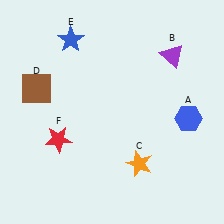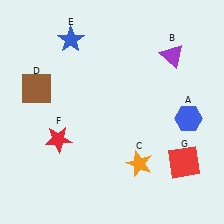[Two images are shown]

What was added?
A red square (G) was added in Image 2.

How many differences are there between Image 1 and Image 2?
There is 1 difference between the two images.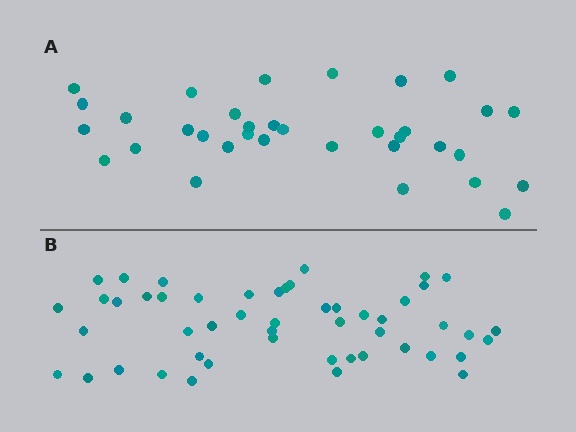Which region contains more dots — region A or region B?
Region B (the bottom region) has more dots.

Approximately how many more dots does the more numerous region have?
Region B has approximately 15 more dots than region A.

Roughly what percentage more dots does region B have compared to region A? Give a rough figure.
About 45% more.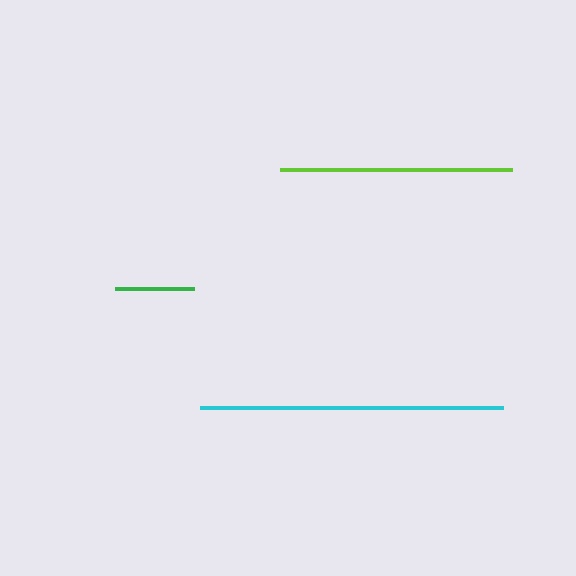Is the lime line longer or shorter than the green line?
The lime line is longer than the green line.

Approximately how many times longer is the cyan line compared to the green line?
The cyan line is approximately 3.8 times the length of the green line.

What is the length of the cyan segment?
The cyan segment is approximately 303 pixels long.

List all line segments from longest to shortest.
From longest to shortest: cyan, lime, green.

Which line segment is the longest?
The cyan line is the longest at approximately 303 pixels.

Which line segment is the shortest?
The green line is the shortest at approximately 79 pixels.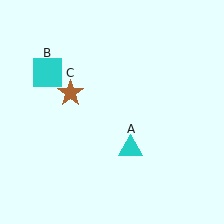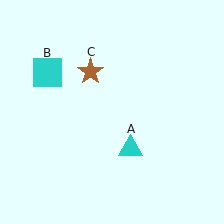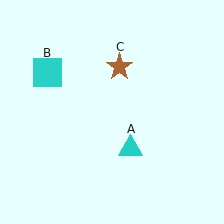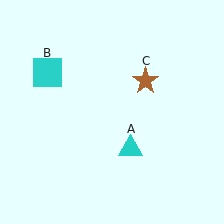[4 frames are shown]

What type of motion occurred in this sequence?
The brown star (object C) rotated clockwise around the center of the scene.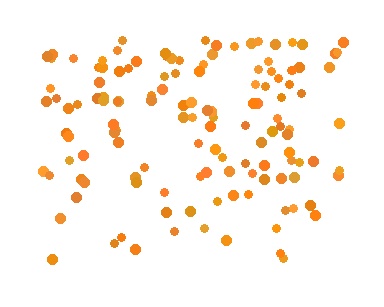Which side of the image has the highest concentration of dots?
The top.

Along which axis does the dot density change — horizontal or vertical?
Vertical.